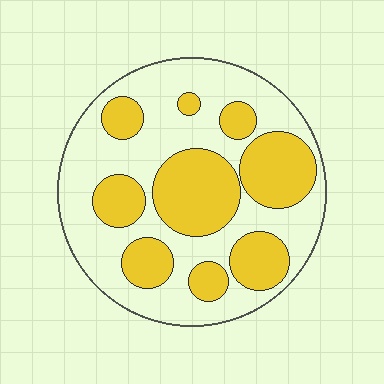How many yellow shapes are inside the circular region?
9.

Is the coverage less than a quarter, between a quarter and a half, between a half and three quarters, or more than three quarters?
Between a quarter and a half.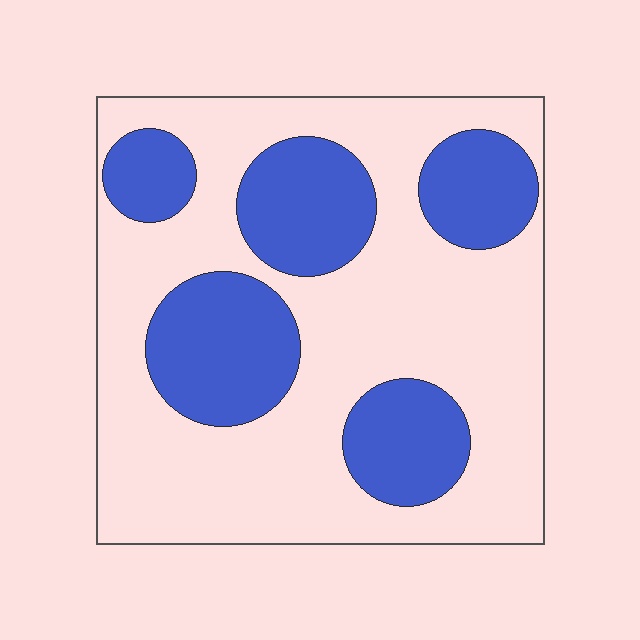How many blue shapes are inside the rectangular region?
5.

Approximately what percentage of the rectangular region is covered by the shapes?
Approximately 35%.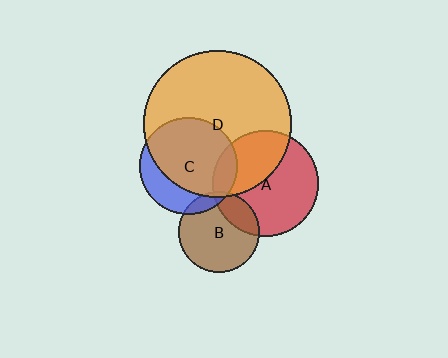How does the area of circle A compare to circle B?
Approximately 1.7 times.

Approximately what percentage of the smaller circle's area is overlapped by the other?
Approximately 10%.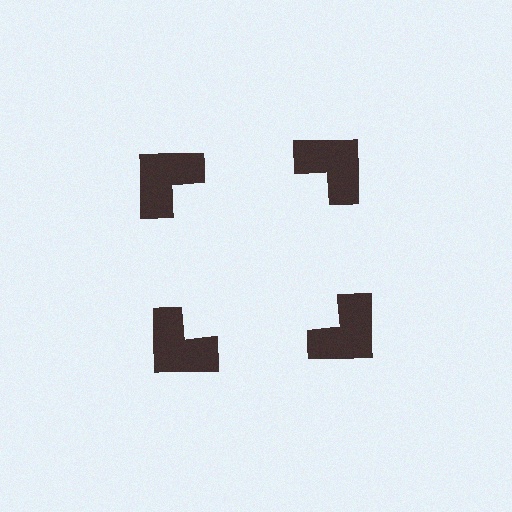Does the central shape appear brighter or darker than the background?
It typically appears slightly brighter than the background, even though no actual brightness change is drawn.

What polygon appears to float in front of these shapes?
An illusory square — its edges are inferred from the aligned wedge cuts in the notched squares, not physically drawn.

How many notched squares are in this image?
There are 4 — one at each vertex of the illusory square.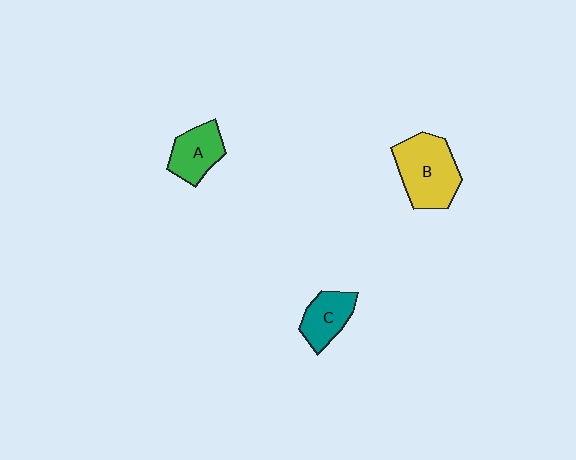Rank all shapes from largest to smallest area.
From largest to smallest: B (yellow), A (green), C (teal).